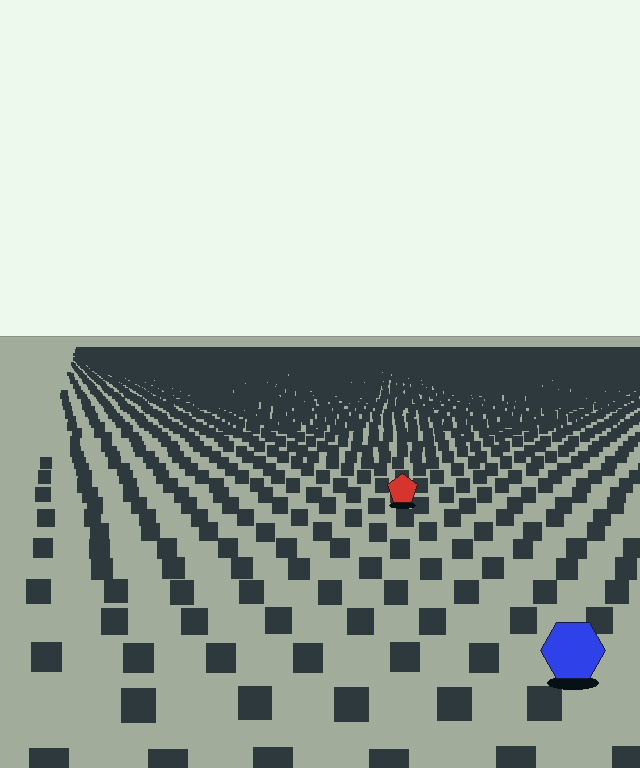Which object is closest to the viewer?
The blue hexagon is closest. The texture marks near it are larger and more spread out.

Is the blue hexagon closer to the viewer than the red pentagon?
Yes. The blue hexagon is closer — you can tell from the texture gradient: the ground texture is coarser near it.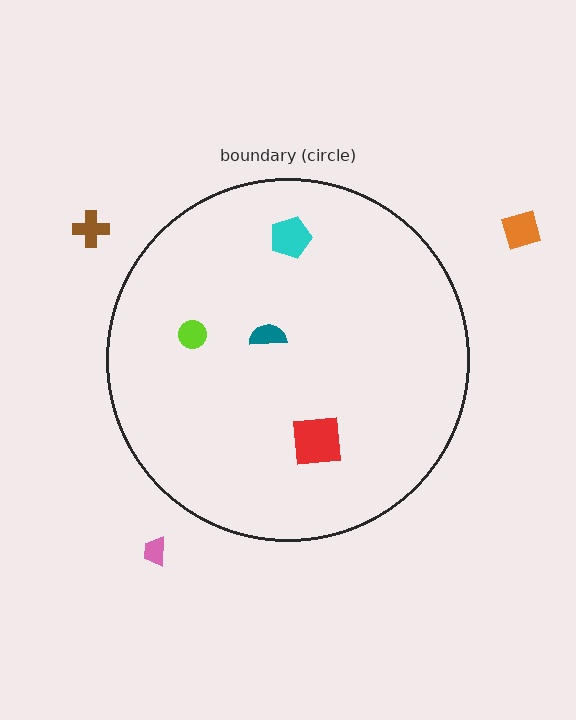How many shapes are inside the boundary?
4 inside, 3 outside.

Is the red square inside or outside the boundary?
Inside.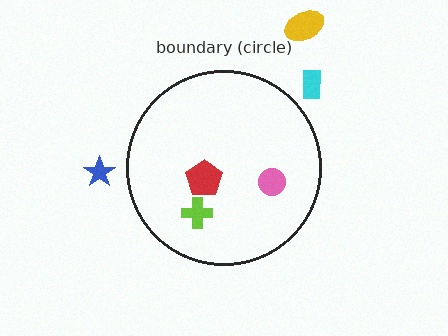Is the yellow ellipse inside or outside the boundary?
Outside.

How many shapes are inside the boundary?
3 inside, 3 outside.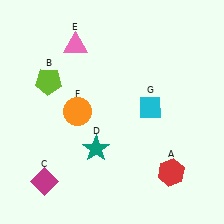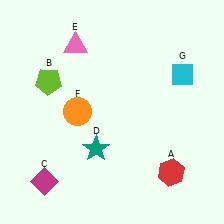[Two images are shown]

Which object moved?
The cyan diamond (G) moved up.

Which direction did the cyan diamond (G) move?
The cyan diamond (G) moved up.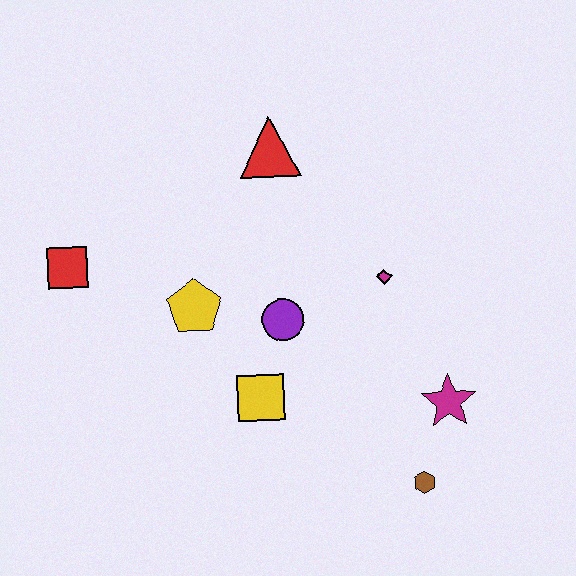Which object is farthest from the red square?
The brown hexagon is farthest from the red square.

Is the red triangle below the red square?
No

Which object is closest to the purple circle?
The yellow square is closest to the purple circle.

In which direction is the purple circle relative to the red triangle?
The purple circle is below the red triangle.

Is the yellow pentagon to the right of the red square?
Yes